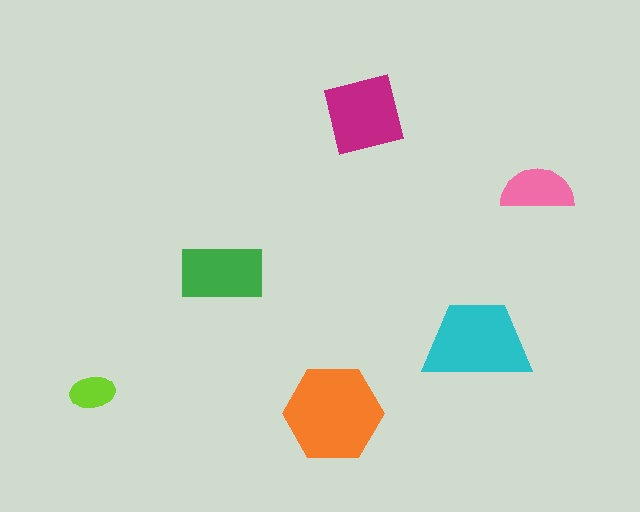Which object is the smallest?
The lime ellipse.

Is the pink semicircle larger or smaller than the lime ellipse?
Larger.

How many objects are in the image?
There are 6 objects in the image.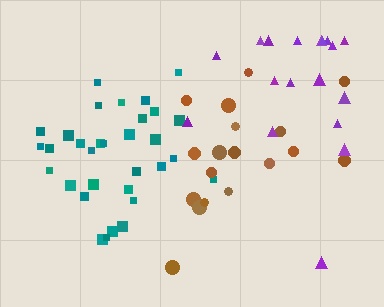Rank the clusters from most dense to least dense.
teal, brown, purple.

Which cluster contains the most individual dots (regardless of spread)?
Teal (32).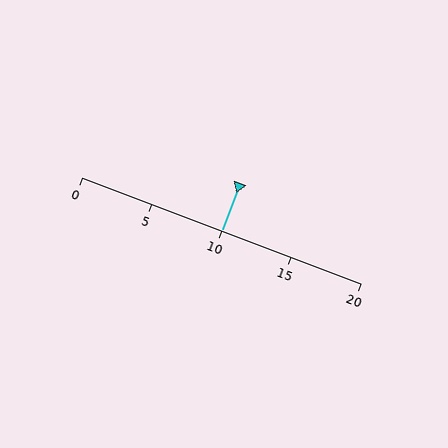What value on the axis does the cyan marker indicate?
The marker indicates approximately 10.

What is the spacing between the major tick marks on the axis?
The major ticks are spaced 5 apart.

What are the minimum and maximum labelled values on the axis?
The axis runs from 0 to 20.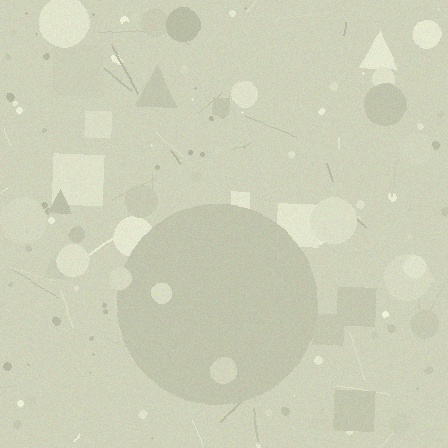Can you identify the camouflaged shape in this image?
The camouflaged shape is a circle.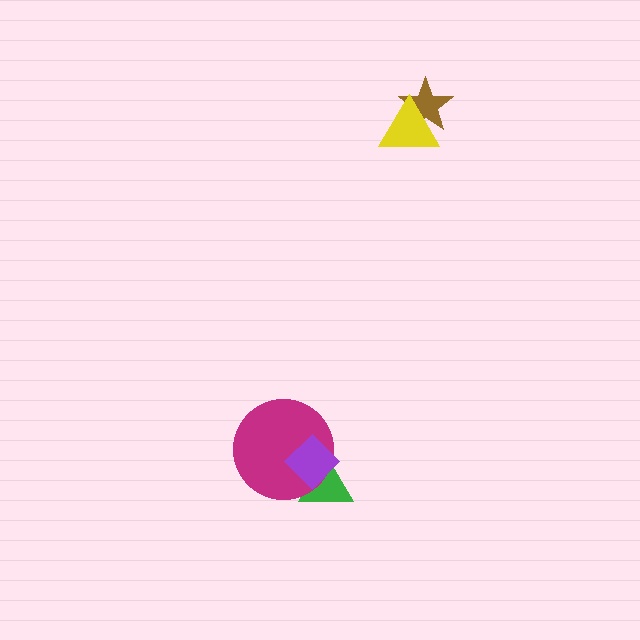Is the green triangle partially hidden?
Yes, it is partially covered by another shape.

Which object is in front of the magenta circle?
The purple diamond is in front of the magenta circle.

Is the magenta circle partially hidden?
Yes, it is partially covered by another shape.